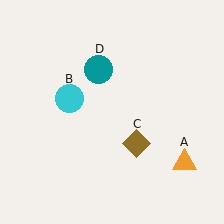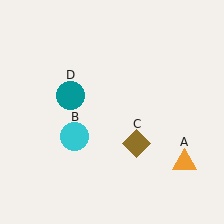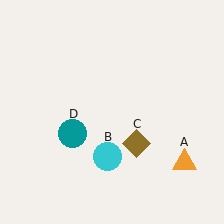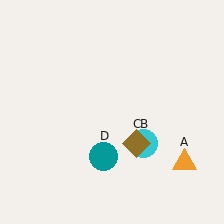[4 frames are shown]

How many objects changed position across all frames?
2 objects changed position: cyan circle (object B), teal circle (object D).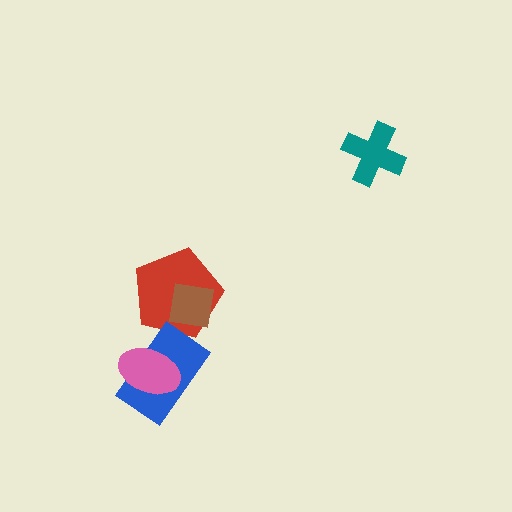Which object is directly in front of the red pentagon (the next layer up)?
The brown square is directly in front of the red pentagon.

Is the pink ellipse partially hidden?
No, no other shape covers it.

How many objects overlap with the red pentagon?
2 objects overlap with the red pentagon.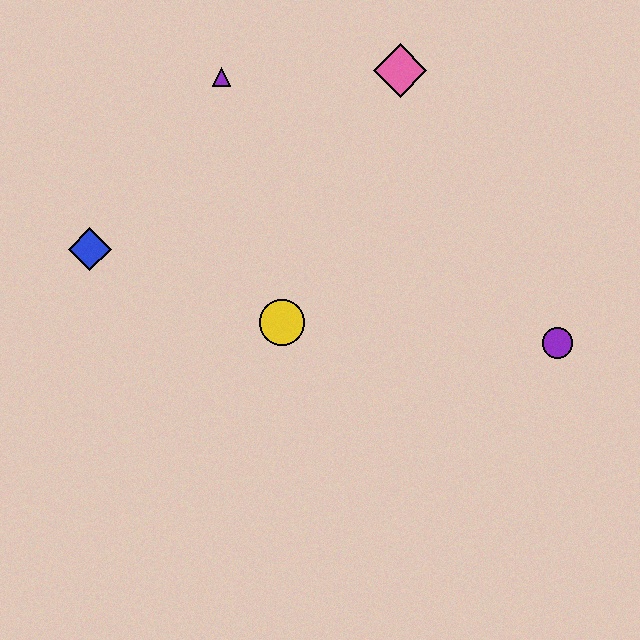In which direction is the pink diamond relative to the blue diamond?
The pink diamond is to the right of the blue diamond.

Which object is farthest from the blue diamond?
The purple circle is farthest from the blue diamond.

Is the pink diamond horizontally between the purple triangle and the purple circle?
Yes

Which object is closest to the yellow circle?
The blue diamond is closest to the yellow circle.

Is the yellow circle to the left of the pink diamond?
Yes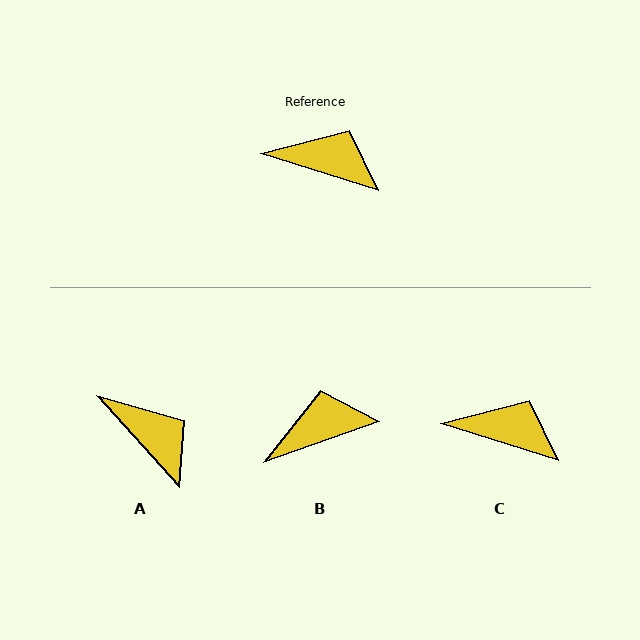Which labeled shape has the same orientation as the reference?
C.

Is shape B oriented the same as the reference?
No, it is off by about 37 degrees.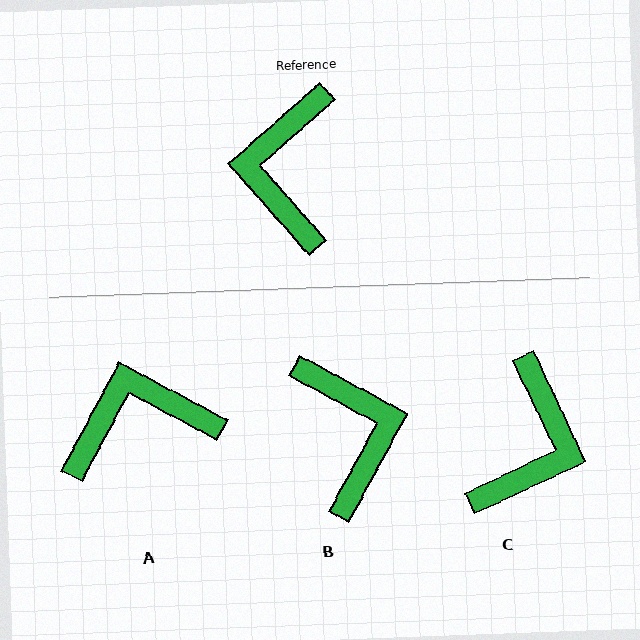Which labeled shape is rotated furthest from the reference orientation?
C, about 164 degrees away.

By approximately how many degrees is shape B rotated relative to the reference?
Approximately 160 degrees clockwise.